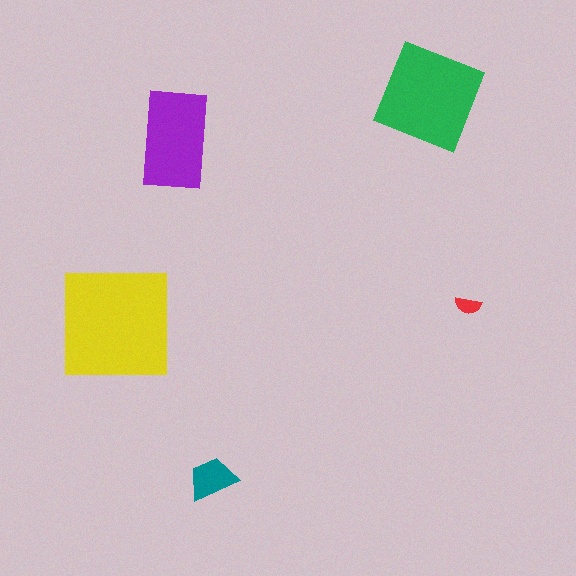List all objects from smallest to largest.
The red semicircle, the teal trapezoid, the purple rectangle, the green diamond, the yellow square.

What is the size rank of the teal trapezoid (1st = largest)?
4th.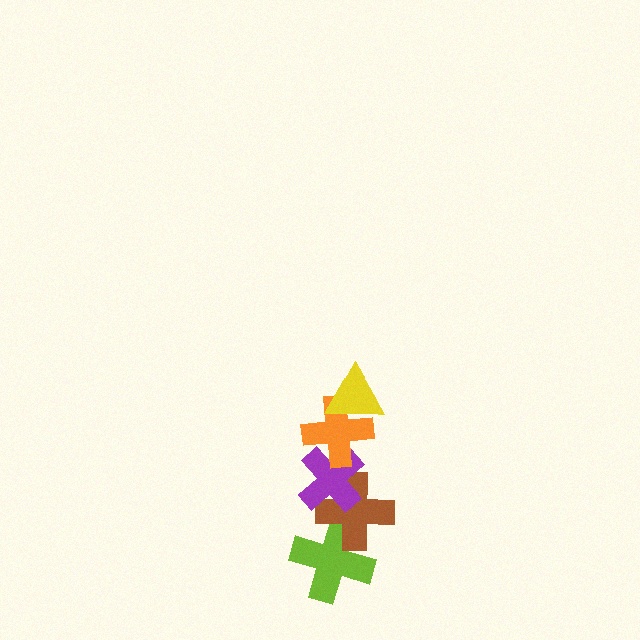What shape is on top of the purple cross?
The orange cross is on top of the purple cross.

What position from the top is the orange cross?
The orange cross is 2nd from the top.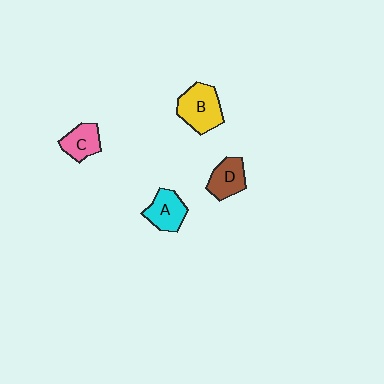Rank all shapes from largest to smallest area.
From largest to smallest: B (yellow), A (cyan), D (brown), C (pink).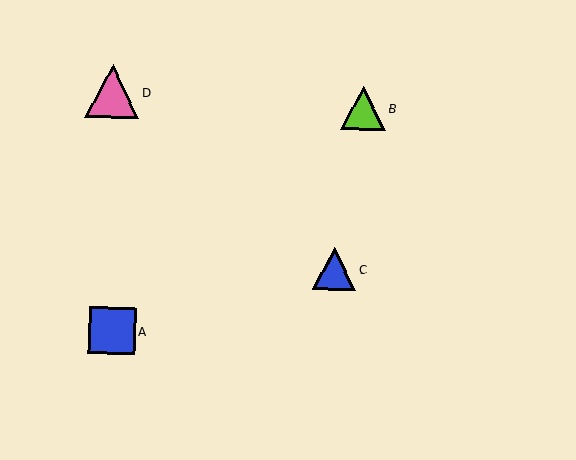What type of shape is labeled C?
Shape C is a blue triangle.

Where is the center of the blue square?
The center of the blue square is at (112, 331).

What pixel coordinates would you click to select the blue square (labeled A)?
Click at (112, 331) to select the blue square A.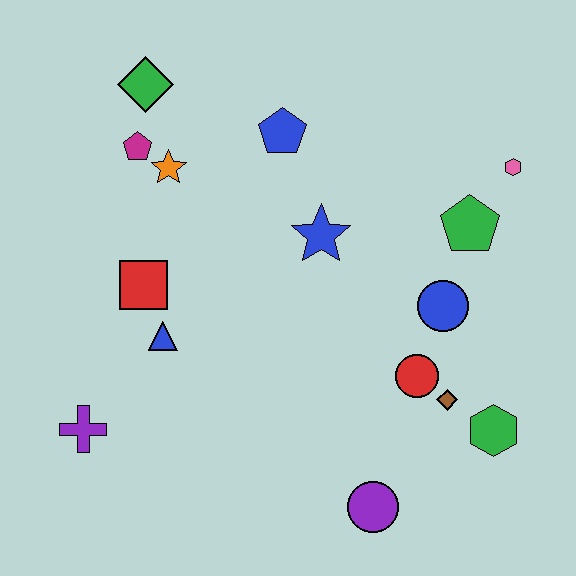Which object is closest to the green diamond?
The magenta pentagon is closest to the green diamond.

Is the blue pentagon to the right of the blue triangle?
Yes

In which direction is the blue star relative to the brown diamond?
The blue star is above the brown diamond.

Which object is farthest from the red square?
The pink hexagon is farthest from the red square.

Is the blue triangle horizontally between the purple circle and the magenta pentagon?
Yes